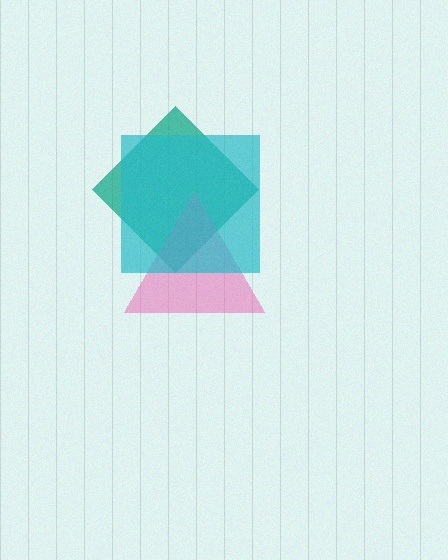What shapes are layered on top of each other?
The layered shapes are: a teal diamond, a pink triangle, a cyan square.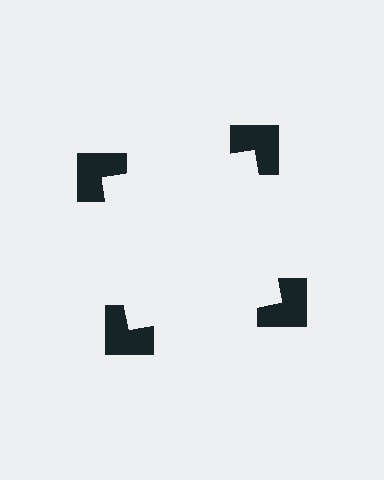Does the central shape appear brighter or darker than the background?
It typically appears slightly brighter than the background, even though no actual brightness change is drawn.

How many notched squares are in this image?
There are 4 — one at each vertex of the illusory square.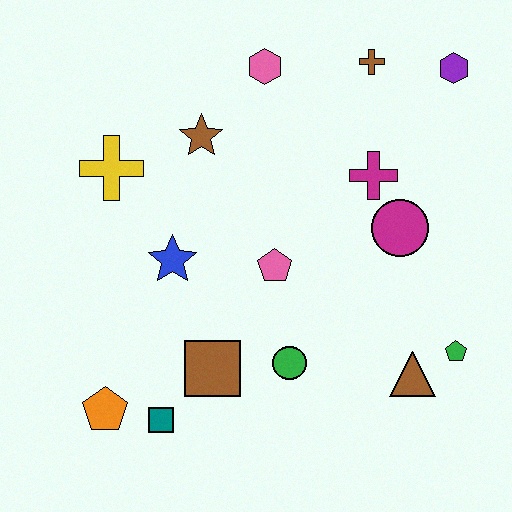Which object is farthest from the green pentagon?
The yellow cross is farthest from the green pentagon.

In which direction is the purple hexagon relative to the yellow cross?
The purple hexagon is to the right of the yellow cross.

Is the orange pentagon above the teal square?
Yes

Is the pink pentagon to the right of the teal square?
Yes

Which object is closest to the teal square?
The orange pentagon is closest to the teal square.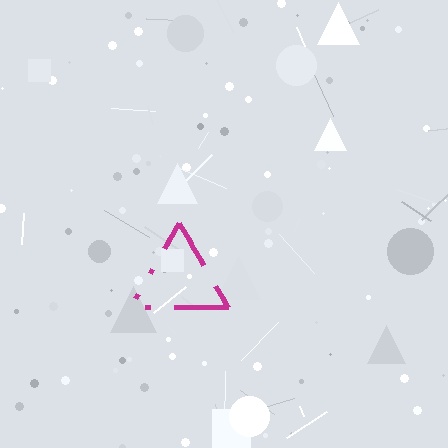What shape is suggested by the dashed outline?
The dashed outline suggests a triangle.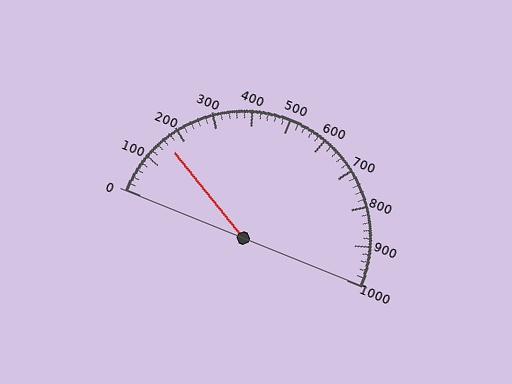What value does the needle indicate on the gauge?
The needle indicates approximately 160.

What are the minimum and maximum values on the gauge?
The gauge ranges from 0 to 1000.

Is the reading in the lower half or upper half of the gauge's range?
The reading is in the lower half of the range (0 to 1000).